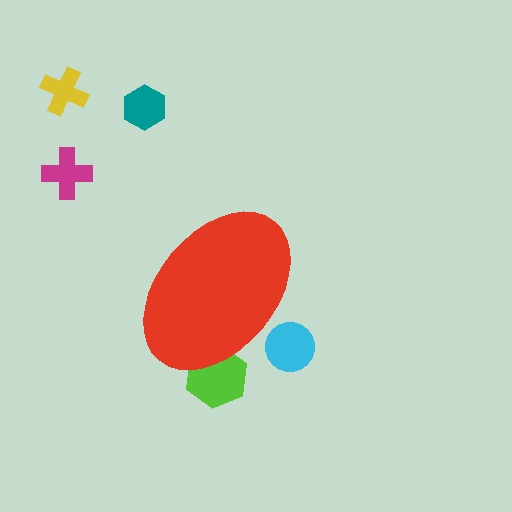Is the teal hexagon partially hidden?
No, the teal hexagon is fully visible.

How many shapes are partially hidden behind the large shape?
2 shapes are partially hidden.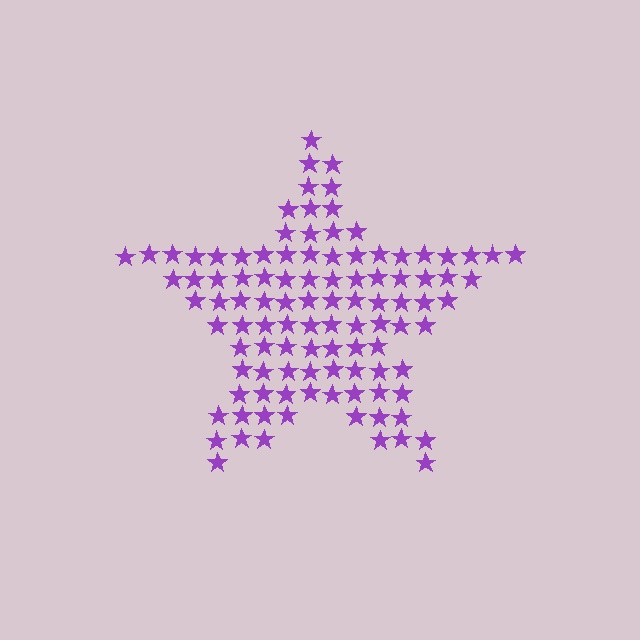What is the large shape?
The large shape is a star.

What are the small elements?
The small elements are stars.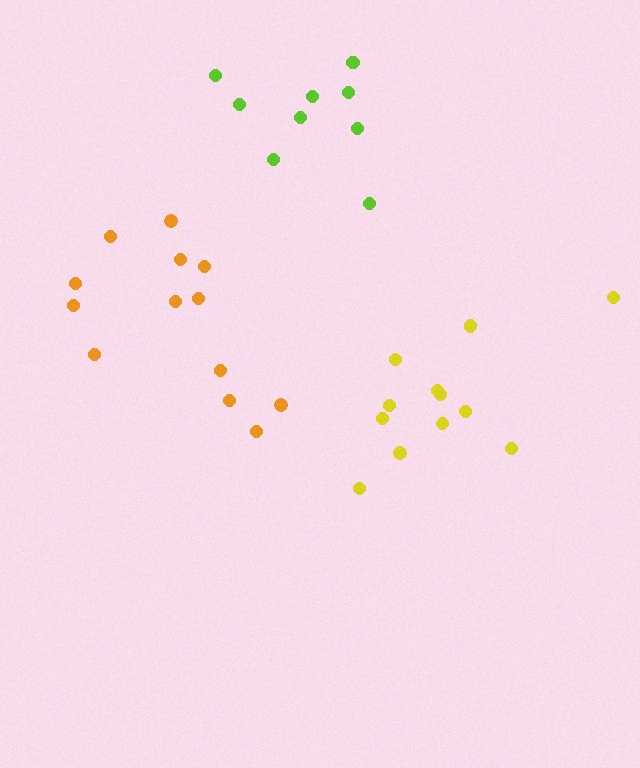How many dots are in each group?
Group 1: 13 dots, Group 2: 9 dots, Group 3: 12 dots (34 total).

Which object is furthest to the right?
The yellow cluster is rightmost.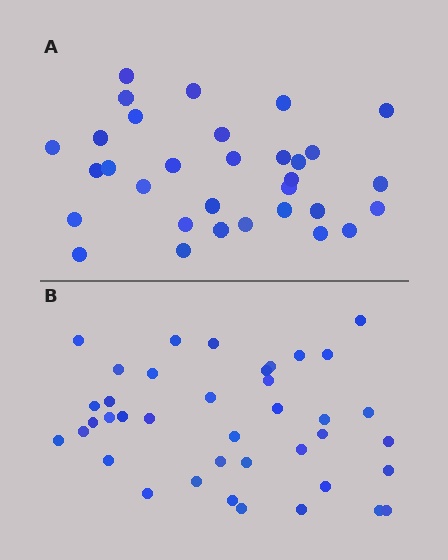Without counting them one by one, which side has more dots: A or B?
Region B (the bottom region) has more dots.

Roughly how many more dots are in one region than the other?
Region B has roughly 8 or so more dots than region A.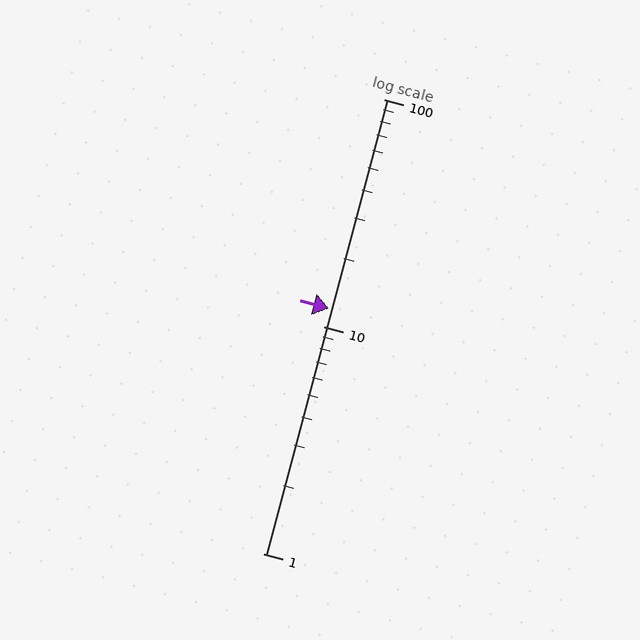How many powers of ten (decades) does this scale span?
The scale spans 2 decades, from 1 to 100.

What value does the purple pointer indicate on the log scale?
The pointer indicates approximately 12.